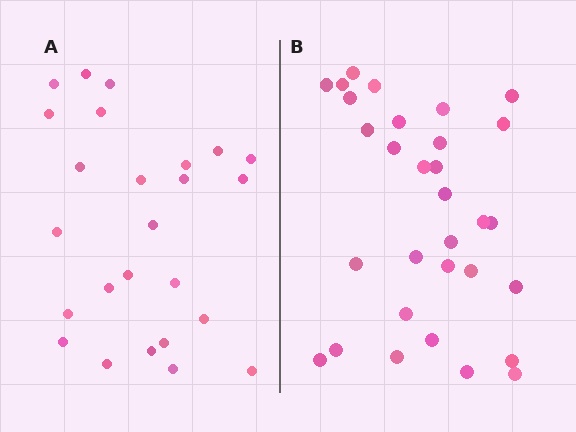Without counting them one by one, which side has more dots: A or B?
Region B (the right region) has more dots.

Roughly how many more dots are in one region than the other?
Region B has about 6 more dots than region A.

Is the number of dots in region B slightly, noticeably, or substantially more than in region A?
Region B has only slightly more — the two regions are fairly close. The ratio is roughly 1.2 to 1.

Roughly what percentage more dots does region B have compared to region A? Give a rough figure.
About 25% more.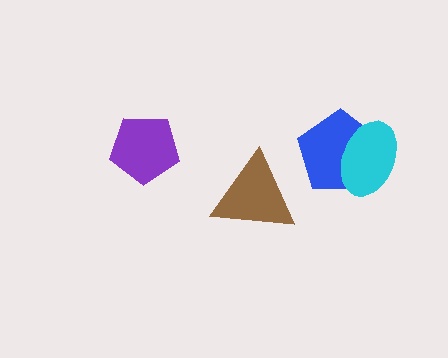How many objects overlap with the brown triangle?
0 objects overlap with the brown triangle.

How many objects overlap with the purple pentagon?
0 objects overlap with the purple pentagon.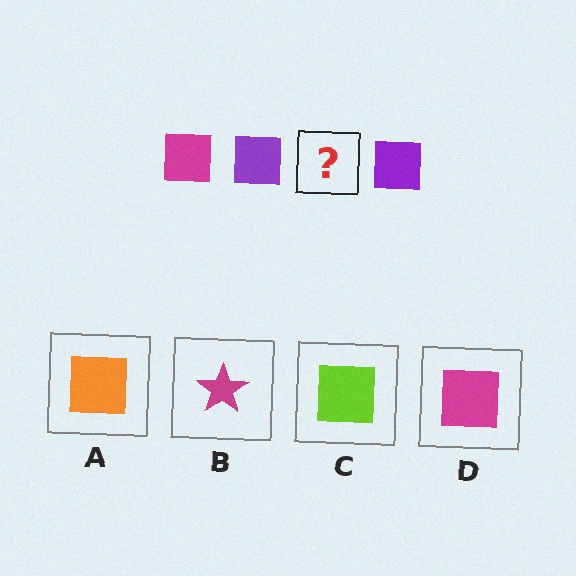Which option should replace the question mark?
Option D.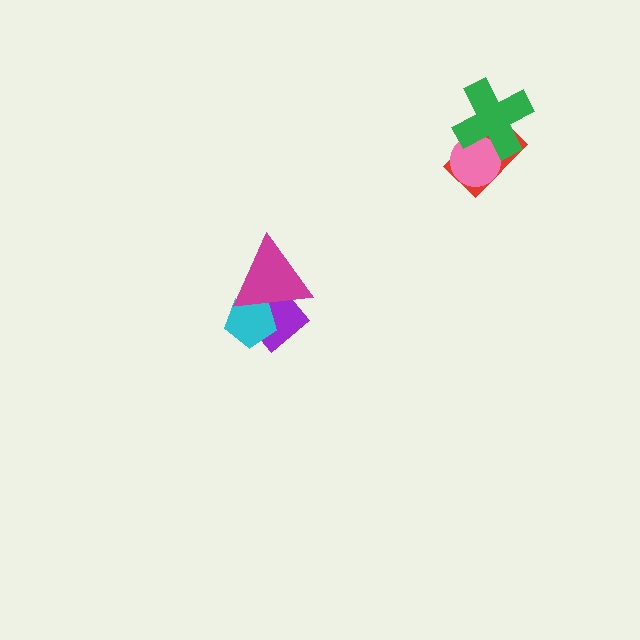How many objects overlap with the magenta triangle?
2 objects overlap with the magenta triangle.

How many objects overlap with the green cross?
2 objects overlap with the green cross.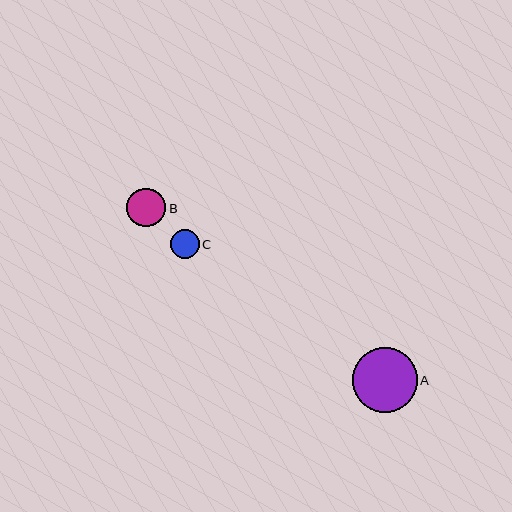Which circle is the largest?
Circle A is the largest with a size of approximately 65 pixels.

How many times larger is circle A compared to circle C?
Circle A is approximately 2.2 times the size of circle C.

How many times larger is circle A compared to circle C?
Circle A is approximately 2.2 times the size of circle C.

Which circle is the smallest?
Circle C is the smallest with a size of approximately 29 pixels.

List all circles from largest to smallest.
From largest to smallest: A, B, C.